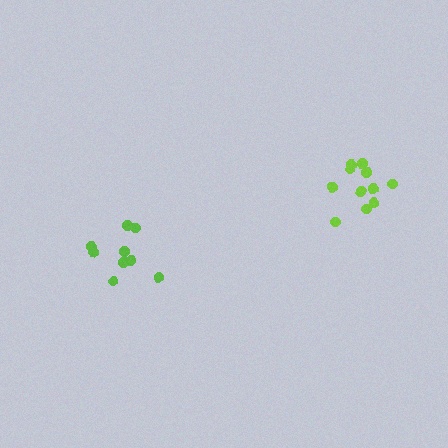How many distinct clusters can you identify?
There are 2 distinct clusters.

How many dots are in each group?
Group 1: 11 dots, Group 2: 9 dots (20 total).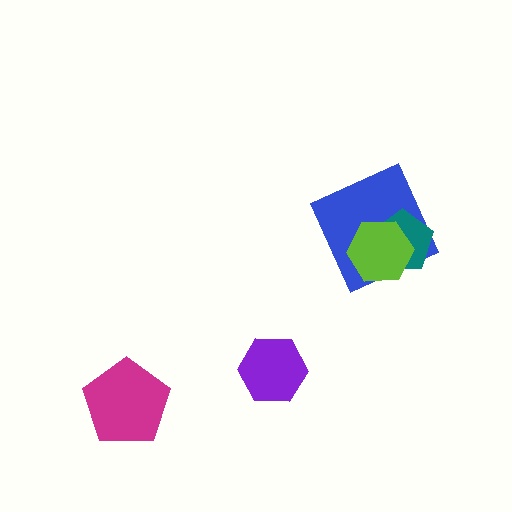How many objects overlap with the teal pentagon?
2 objects overlap with the teal pentagon.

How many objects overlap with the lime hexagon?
2 objects overlap with the lime hexagon.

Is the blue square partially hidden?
Yes, it is partially covered by another shape.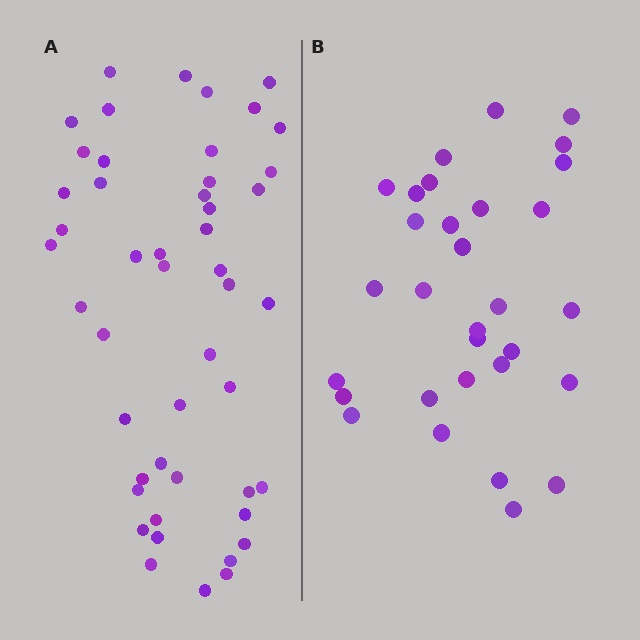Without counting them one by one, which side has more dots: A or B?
Region A (the left region) has more dots.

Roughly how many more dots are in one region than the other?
Region A has approximately 15 more dots than region B.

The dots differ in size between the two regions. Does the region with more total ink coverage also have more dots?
No. Region B has more total ink coverage because its dots are larger, but region A actually contains more individual dots. Total area can be misleading — the number of items is what matters here.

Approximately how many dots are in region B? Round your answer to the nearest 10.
About 30 dots. (The exact count is 31, which rounds to 30.)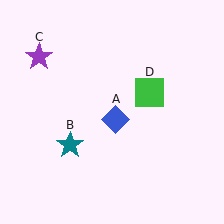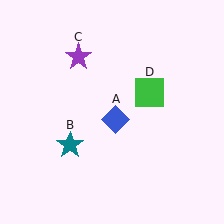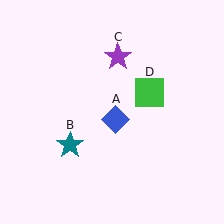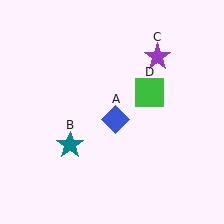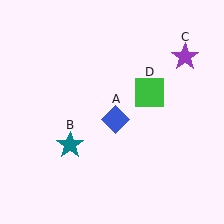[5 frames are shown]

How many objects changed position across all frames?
1 object changed position: purple star (object C).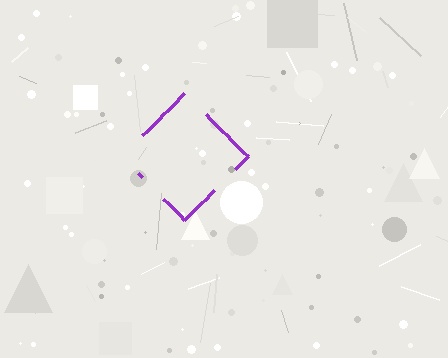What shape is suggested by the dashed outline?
The dashed outline suggests a diamond.